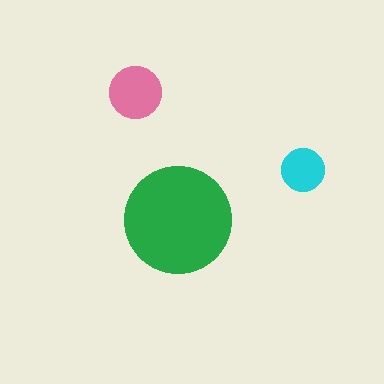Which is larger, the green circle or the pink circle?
The green one.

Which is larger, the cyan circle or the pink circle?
The pink one.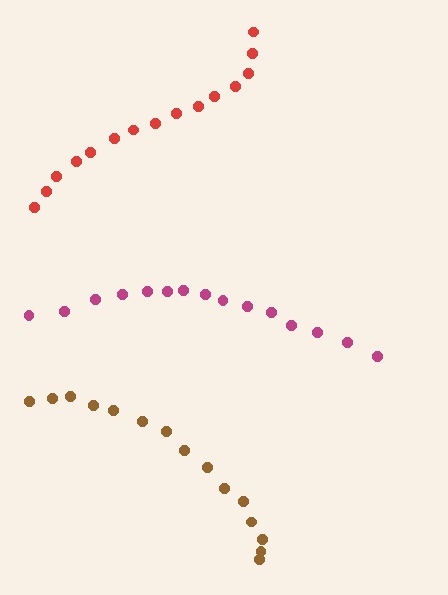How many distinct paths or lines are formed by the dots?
There are 3 distinct paths.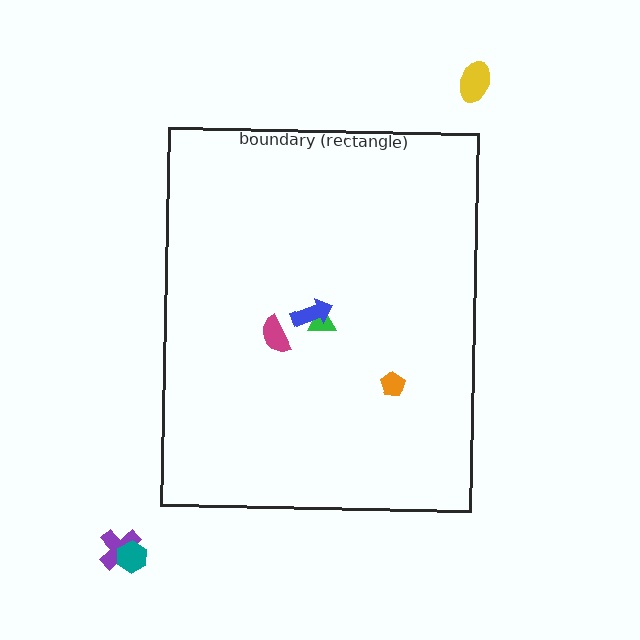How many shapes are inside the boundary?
4 inside, 3 outside.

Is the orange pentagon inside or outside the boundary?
Inside.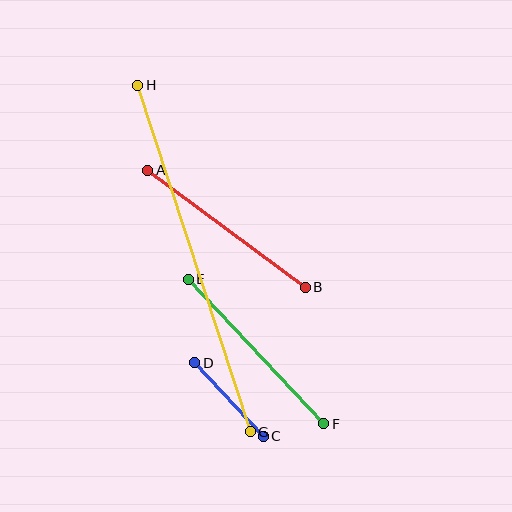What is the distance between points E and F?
The distance is approximately 198 pixels.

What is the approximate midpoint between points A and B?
The midpoint is at approximately (226, 229) pixels.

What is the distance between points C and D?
The distance is approximately 100 pixels.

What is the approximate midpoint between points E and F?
The midpoint is at approximately (256, 351) pixels.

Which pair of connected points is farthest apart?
Points G and H are farthest apart.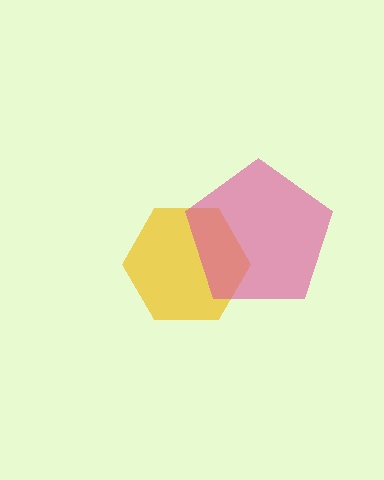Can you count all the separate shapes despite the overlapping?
Yes, there are 2 separate shapes.